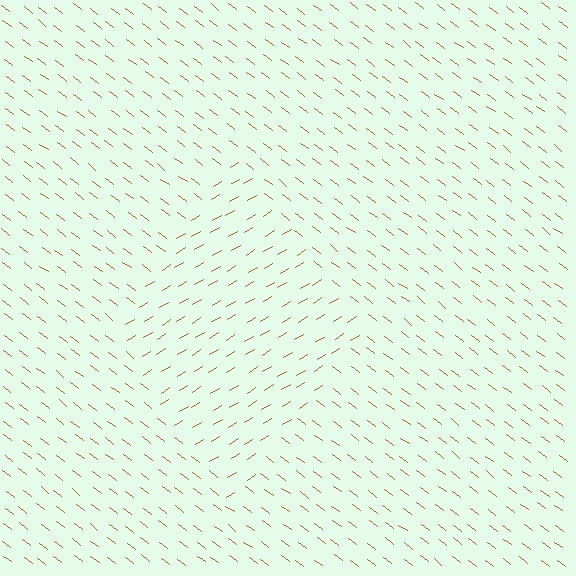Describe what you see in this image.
The image is filled with small brown line segments. A diamond region in the image has lines oriented differently from the surrounding lines, creating a visible texture boundary.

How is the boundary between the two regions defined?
The boundary is defined purely by a change in line orientation (approximately 68 degrees difference). All lines are the same color and thickness.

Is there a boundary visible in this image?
Yes, there is a texture boundary formed by a change in line orientation.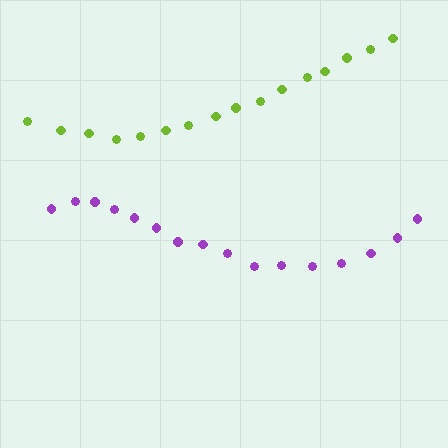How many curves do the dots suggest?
There are 2 distinct paths.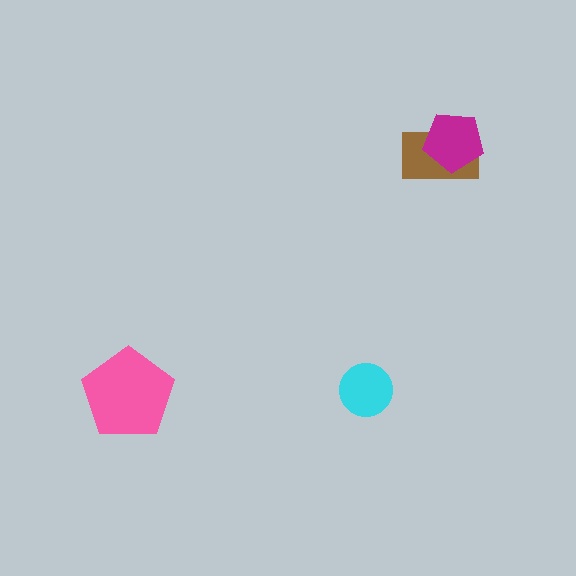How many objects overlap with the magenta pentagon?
1 object overlaps with the magenta pentagon.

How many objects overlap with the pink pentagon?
0 objects overlap with the pink pentagon.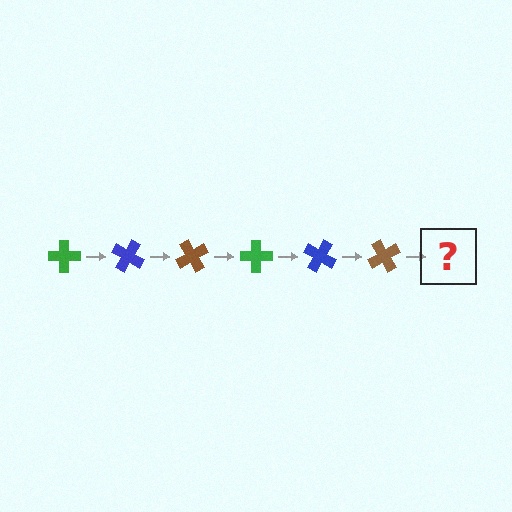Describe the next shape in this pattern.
It should be a green cross, rotated 180 degrees from the start.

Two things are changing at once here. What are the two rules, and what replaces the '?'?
The two rules are that it rotates 30 degrees each step and the color cycles through green, blue, and brown. The '?' should be a green cross, rotated 180 degrees from the start.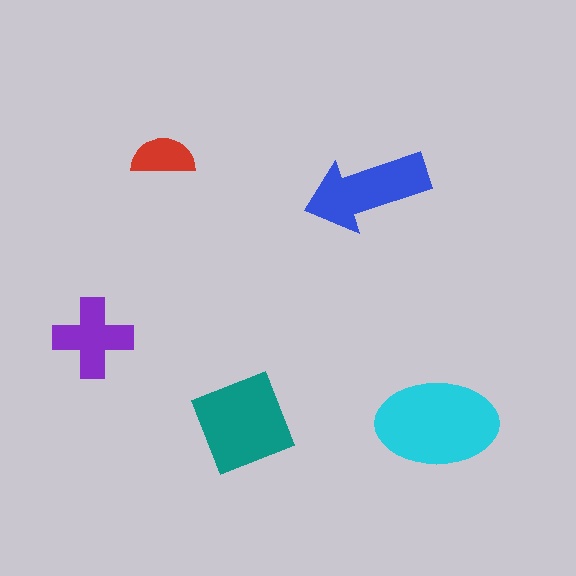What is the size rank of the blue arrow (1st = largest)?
3rd.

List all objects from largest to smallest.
The cyan ellipse, the teal diamond, the blue arrow, the purple cross, the red semicircle.